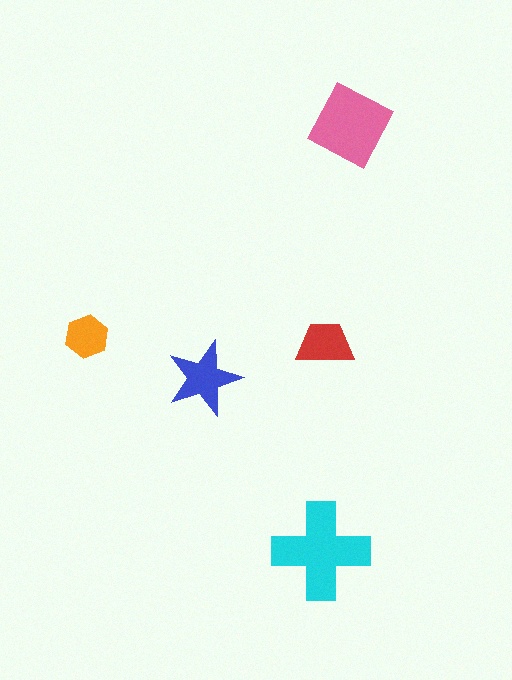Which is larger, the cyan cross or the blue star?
The cyan cross.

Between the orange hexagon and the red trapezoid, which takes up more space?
The red trapezoid.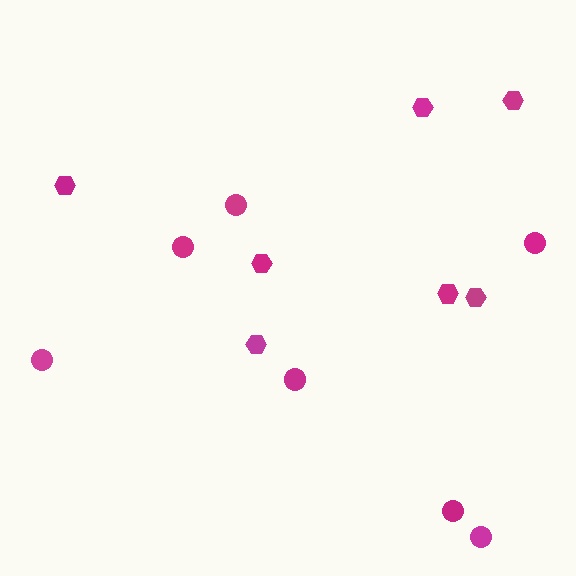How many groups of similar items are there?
There are 2 groups: one group of hexagons (7) and one group of circles (7).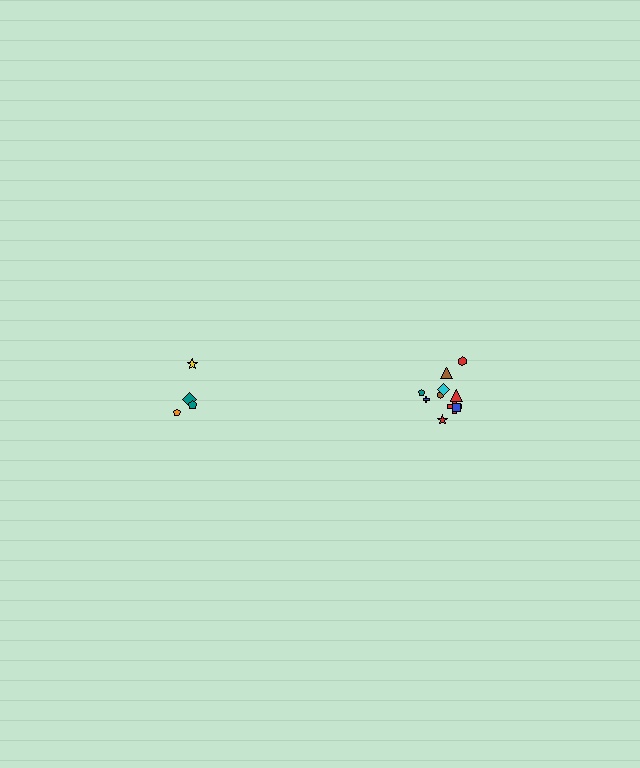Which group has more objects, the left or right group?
The right group.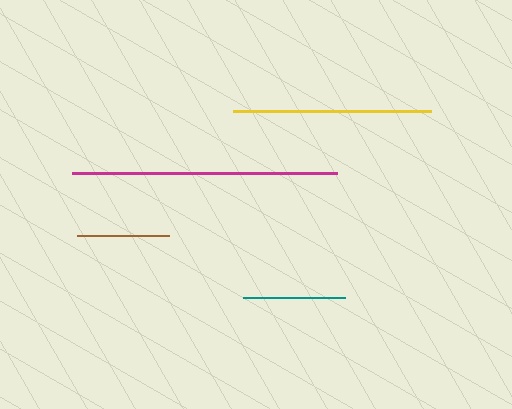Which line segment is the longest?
The magenta line is the longest at approximately 265 pixels.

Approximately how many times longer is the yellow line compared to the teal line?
The yellow line is approximately 1.9 times the length of the teal line.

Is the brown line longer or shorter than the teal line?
The teal line is longer than the brown line.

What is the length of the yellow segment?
The yellow segment is approximately 198 pixels long.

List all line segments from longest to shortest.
From longest to shortest: magenta, yellow, teal, brown.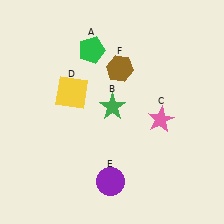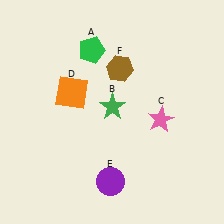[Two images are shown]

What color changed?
The square (D) changed from yellow in Image 1 to orange in Image 2.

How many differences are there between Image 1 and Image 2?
There is 1 difference between the two images.